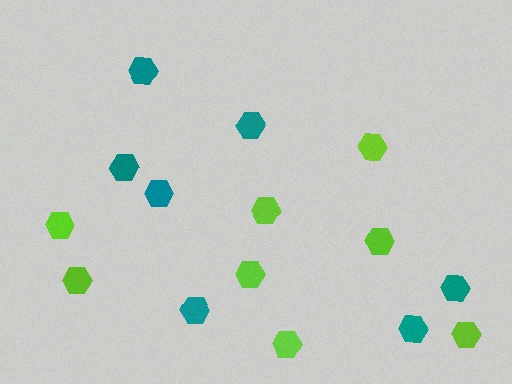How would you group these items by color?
There are 2 groups: one group of teal hexagons (7) and one group of lime hexagons (8).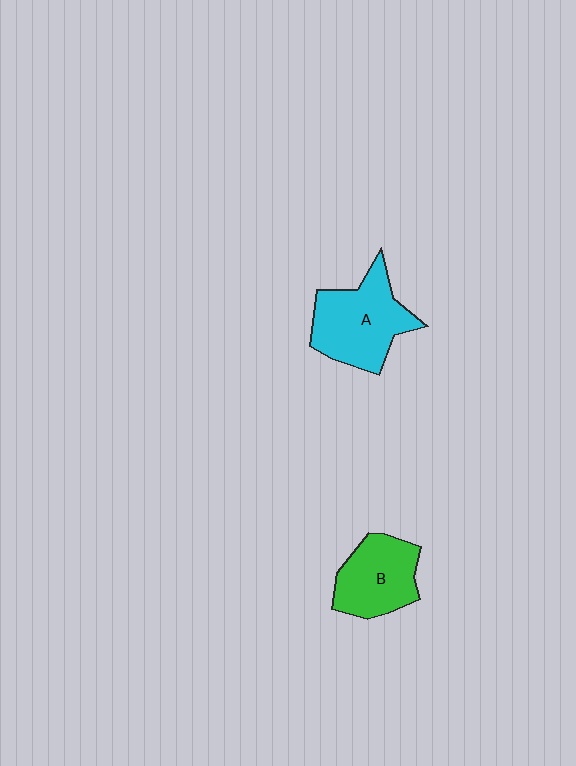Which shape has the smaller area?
Shape B (green).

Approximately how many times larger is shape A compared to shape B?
Approximately 1.3 times.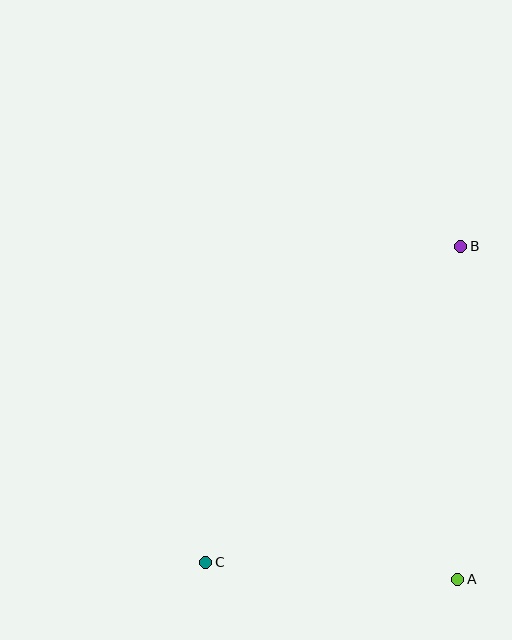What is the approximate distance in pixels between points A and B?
The distance between A and B is approximately 333 pixels.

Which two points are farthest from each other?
Points B and C are farthest from each other.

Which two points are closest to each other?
Points A and C are closest to each other.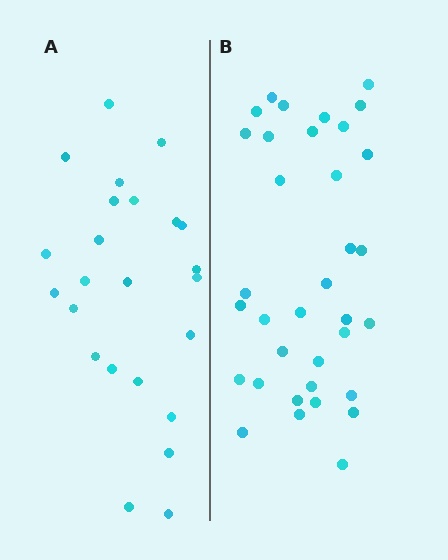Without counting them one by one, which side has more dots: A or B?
Region B (the right region) has more dots.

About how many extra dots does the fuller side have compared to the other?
Region B has roughly 12 or so more dots than region A.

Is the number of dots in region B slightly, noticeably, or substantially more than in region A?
Region B has substantially more. The ratio is roughly 1.5 to 1.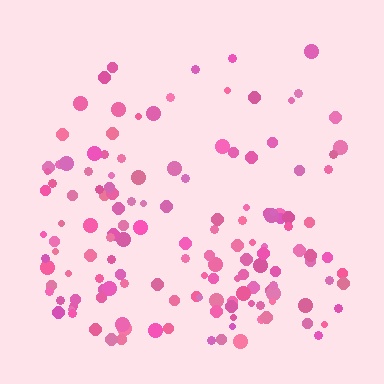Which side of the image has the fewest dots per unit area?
The top.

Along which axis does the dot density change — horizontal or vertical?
Vertical.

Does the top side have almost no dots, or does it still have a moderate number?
Still a moderate number, just noticeably fewer than the bottom.